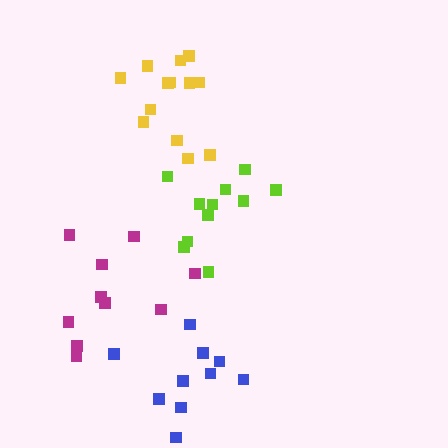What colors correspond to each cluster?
The clusters are colored: lime, blue, yellow, magenta.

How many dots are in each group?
Group 1: 11 dots, Group 2: 10 dots, Group 3: 13 dots, Group 4: 10 dots (44 total).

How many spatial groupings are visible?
There are 4 spatial groupings.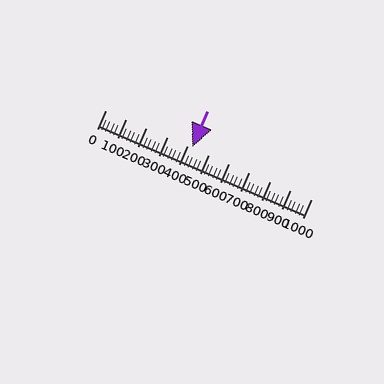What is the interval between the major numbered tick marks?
The major tick marks are spaced 100 units apart.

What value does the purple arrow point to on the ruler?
The purple arrow points to approximately 420.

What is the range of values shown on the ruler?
The ruler shows values from 0 to 1000.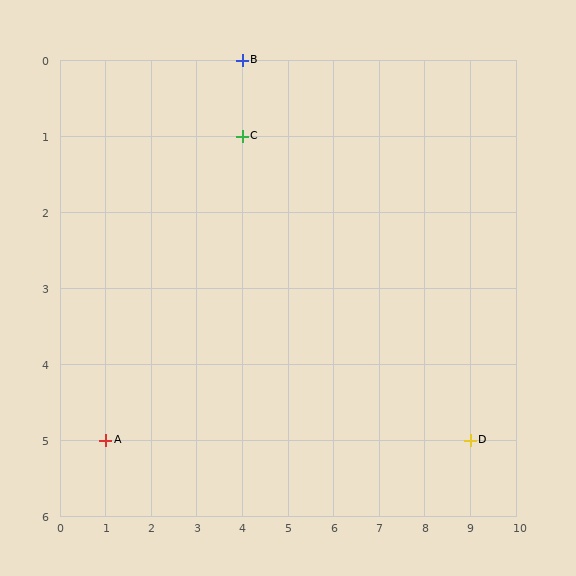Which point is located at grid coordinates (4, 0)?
Point B is at (4, 0).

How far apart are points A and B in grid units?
Points A and B are 3 columns and 5 rows apart (about 5.8 grid units diagonally).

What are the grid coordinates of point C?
Point C is at grid coordinates (4, 1).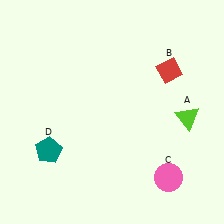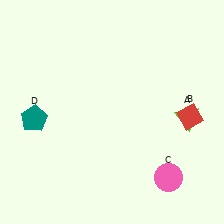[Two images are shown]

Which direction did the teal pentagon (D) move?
The teal pentagon (D) moved up.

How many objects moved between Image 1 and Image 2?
2 objects moved between the two images.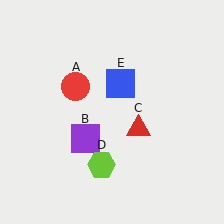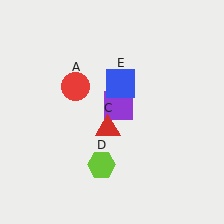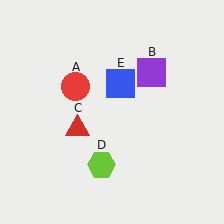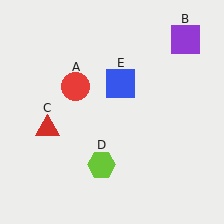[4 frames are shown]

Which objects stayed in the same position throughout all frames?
Red circle (object A) and lime hexagon (object D) and blue square (object E) remained stationary.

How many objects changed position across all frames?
2 objects changed position: purple square (object B), red triangle (object C).